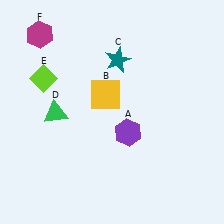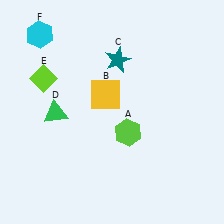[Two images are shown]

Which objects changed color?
A changed from purple to lime. F changed from magenta to cyan.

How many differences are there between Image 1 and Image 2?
There are 2 differences between the two images.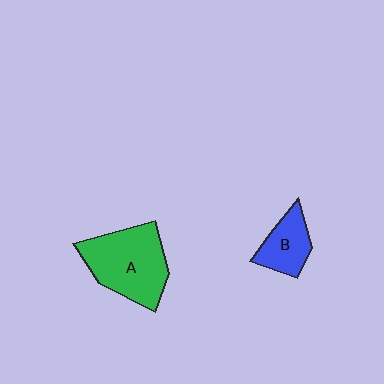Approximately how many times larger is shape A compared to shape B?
Approximately 2.0 times.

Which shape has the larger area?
Shape A (green).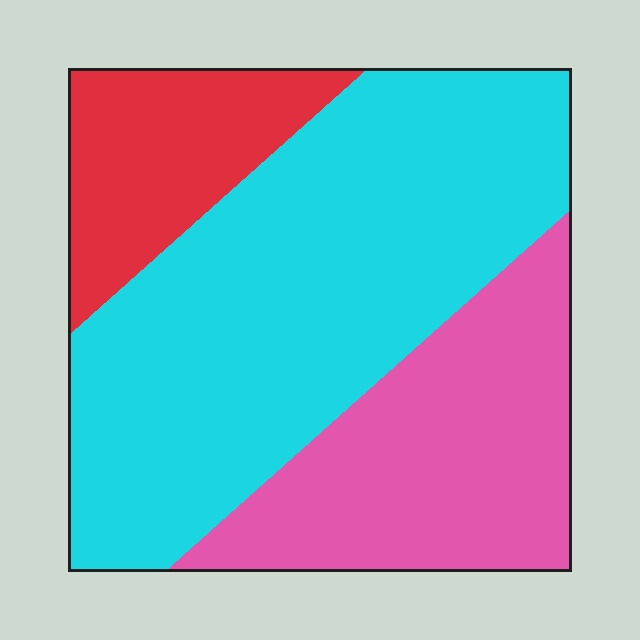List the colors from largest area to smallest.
From largest to smallest: cyan, pink, red.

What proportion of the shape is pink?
Pink covers 29% of the shape.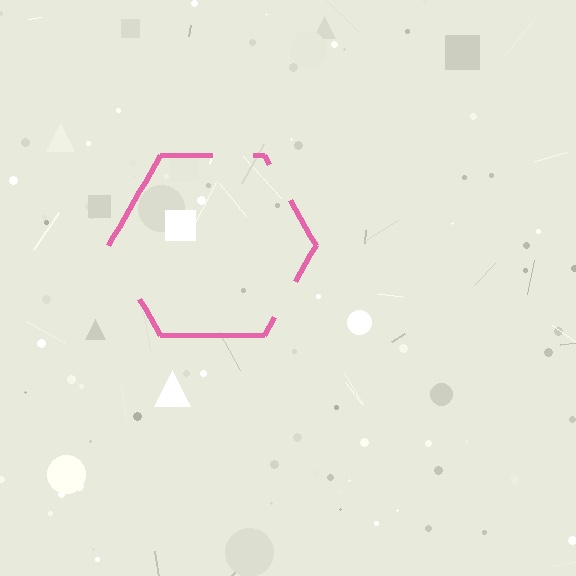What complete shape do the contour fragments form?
The contour fragments form a hexagon.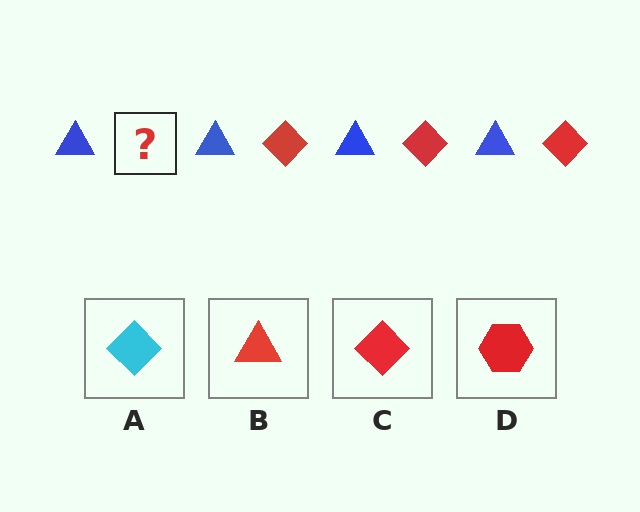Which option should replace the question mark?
Option C.